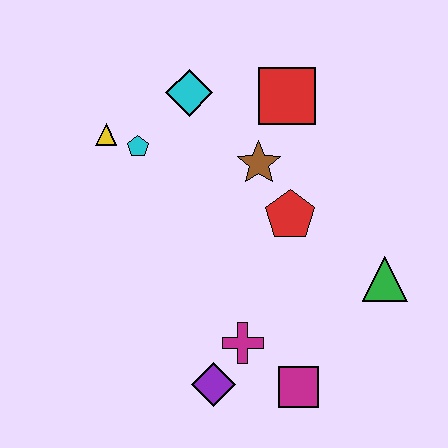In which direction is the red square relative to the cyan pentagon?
The red square is to the right of the cyan pentagon.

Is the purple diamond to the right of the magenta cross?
No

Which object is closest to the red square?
The brown star is closest to the red square.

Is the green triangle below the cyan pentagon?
Yes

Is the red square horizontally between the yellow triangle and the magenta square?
Yes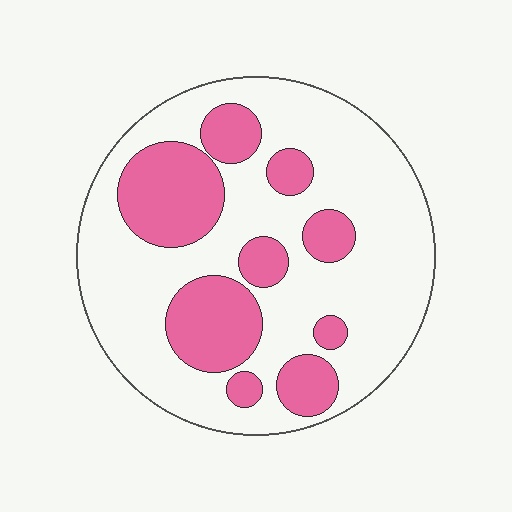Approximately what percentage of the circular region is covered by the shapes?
Approximately 30%.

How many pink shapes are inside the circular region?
9.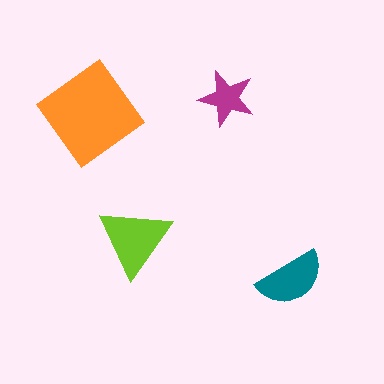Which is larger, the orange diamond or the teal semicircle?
The orange diamond.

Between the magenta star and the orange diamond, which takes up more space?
The orange diamond.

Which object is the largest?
The orange diamond.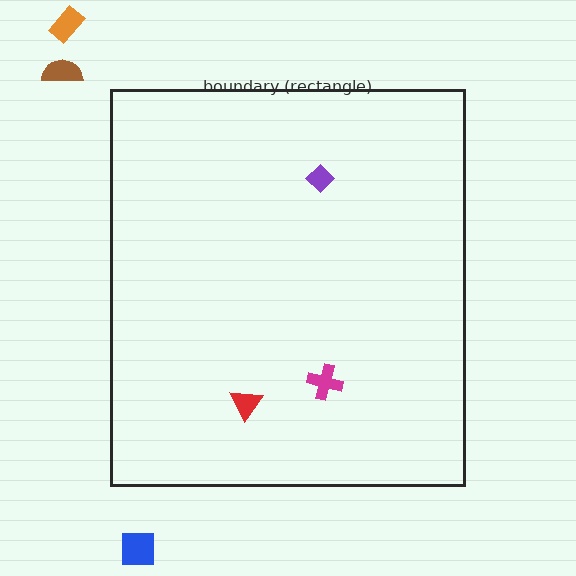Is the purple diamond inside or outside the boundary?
Inside.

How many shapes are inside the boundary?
3 inside, 3 outside.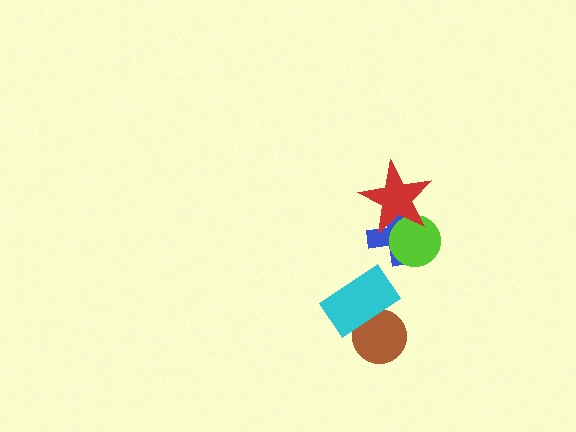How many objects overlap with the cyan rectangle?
1 object overlaps with the cyan rectangle.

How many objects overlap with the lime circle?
2 objects overlap with the lime circle.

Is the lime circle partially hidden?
Yes, it is partially covered by another shape.